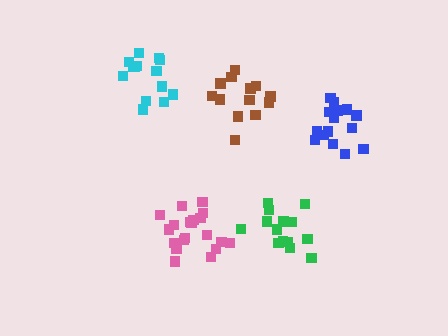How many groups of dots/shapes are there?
There are 5 groups.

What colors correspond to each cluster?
The clusters are colored: cyan, green, pink, brown, blue.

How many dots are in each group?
Group 1: 14 dots, Group 2: 14 dots, Group 3: 20 dots, Group 4: 14 dots, Group 5: 15 dots (77 total).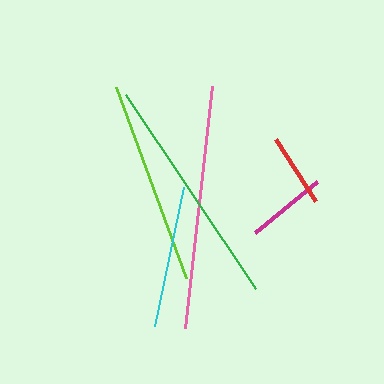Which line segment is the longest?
The pink line is the longest at approximately 243 pixels.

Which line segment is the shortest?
The red line is the shortest at approximately 74 pixels.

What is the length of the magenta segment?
The magenta segment is approximately 80 pixels long.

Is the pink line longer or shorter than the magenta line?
The pink line is longer than the magenta line.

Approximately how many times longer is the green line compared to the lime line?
The green line is approximately 1.1 times the length of the lime line.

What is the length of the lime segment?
The lime segment is approximately 203 pixels long.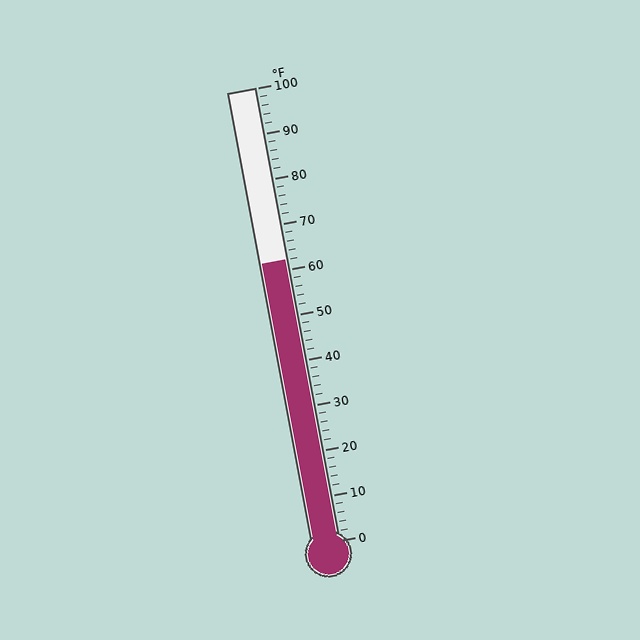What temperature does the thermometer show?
The thermometer shows approximately 62°F.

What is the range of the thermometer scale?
The thermometer scale ranges from 0°F to 100°F.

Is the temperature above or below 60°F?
The temperature is above 60°F.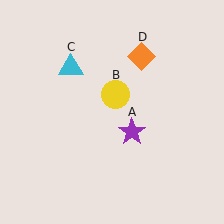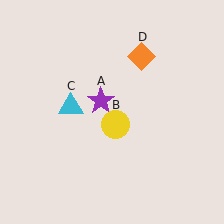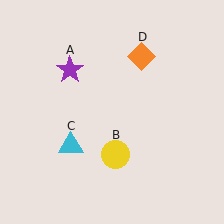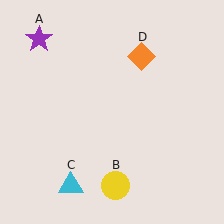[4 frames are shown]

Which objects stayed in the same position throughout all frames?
Orange diamond (object D) remained stationary.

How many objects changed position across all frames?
3 objects changed position: purple star (object A), yellow circle (object B), cyan triangle (object C).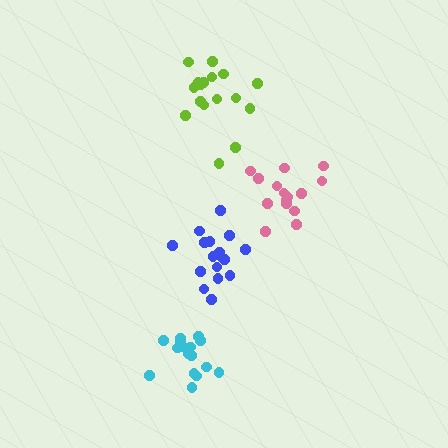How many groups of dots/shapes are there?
There are 4 groups.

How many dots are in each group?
Group 1: 17 dots, Group 2: 16 dots, Group 3: 17 dots, Group 4: 15 dots (65 total).